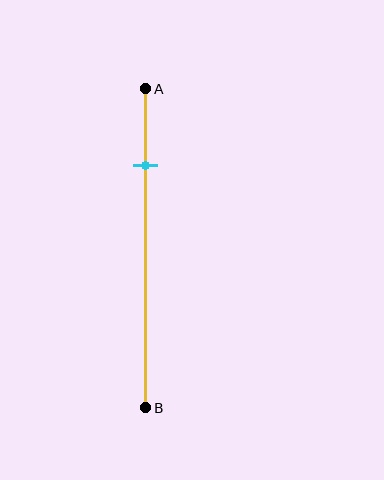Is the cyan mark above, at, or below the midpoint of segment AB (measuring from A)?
The cyan mark is above the midpoint of segment AB.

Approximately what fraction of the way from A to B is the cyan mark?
The cyan mark is approximately 25% of the way from A to B.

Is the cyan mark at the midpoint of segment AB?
No, the mark is at about 25% from A, not at the 50% midpoint.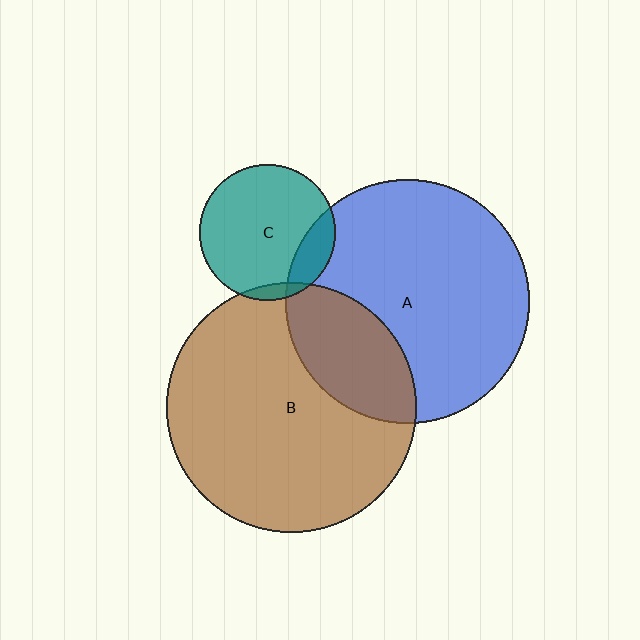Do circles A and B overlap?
Yes.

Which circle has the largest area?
Circle B (brown).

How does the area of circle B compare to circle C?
Approximately 3.4 times.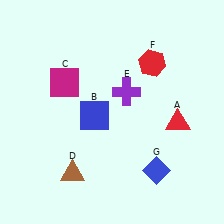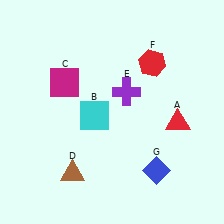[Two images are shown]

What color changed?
The square (B) changed from blue in Image 1 to cyan in Image 2.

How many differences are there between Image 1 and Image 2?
There is 1 difference between the two images.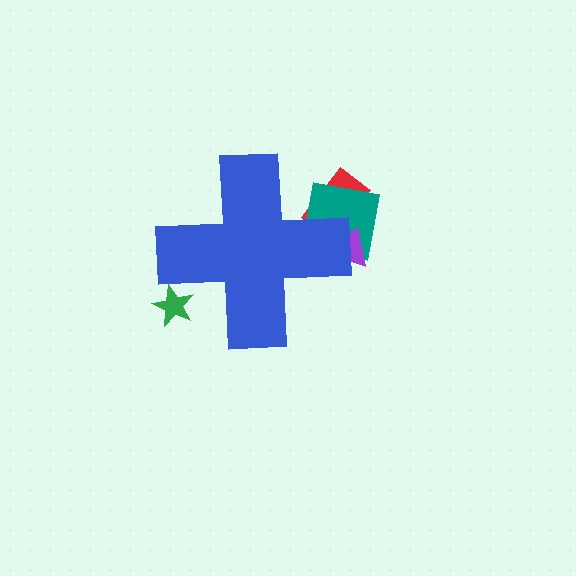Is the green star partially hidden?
Yes, the green star is partially hidden behind the blue cross.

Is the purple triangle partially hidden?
Yes, the purple triangle is partially hidden behind the blue cross.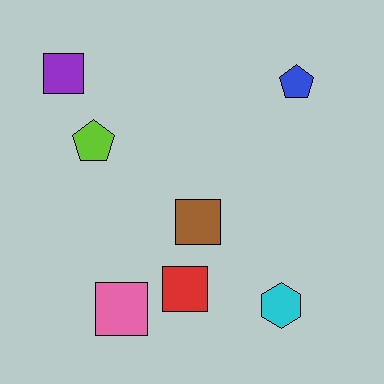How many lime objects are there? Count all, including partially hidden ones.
There is 1 lime object.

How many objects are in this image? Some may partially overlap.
There are 7 objects.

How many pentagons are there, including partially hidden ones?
There are 2 pentagons.